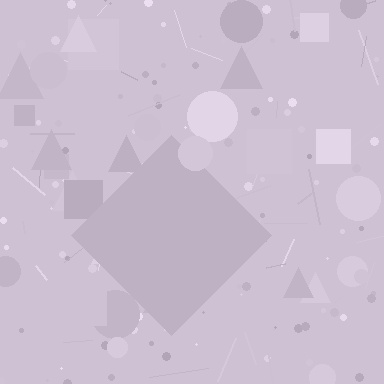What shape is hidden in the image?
A diamond is hidden in the image.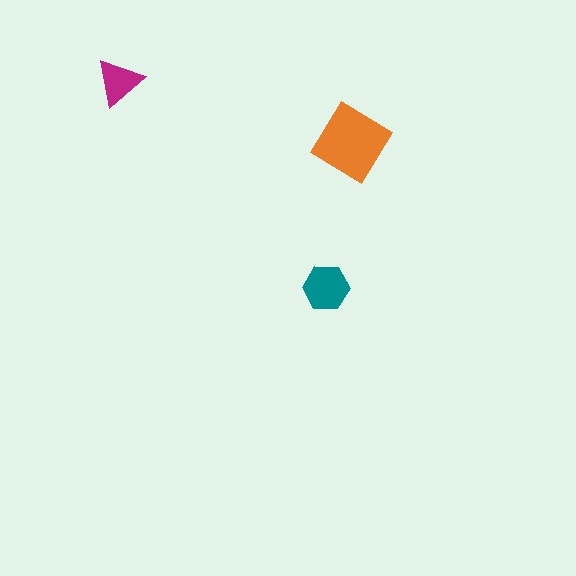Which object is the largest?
The orange diamond.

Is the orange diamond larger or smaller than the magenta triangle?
Larger.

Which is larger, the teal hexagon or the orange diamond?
The orange diamond.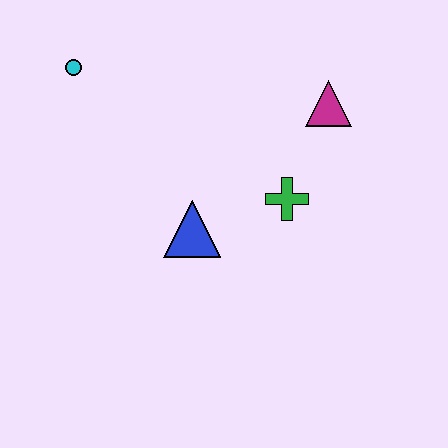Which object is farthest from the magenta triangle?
The cyan circle is farthest from the magenta triangle.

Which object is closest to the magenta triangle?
The green cross is closest to the magenta triangle.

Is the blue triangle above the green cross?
No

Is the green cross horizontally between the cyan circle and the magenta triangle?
Yes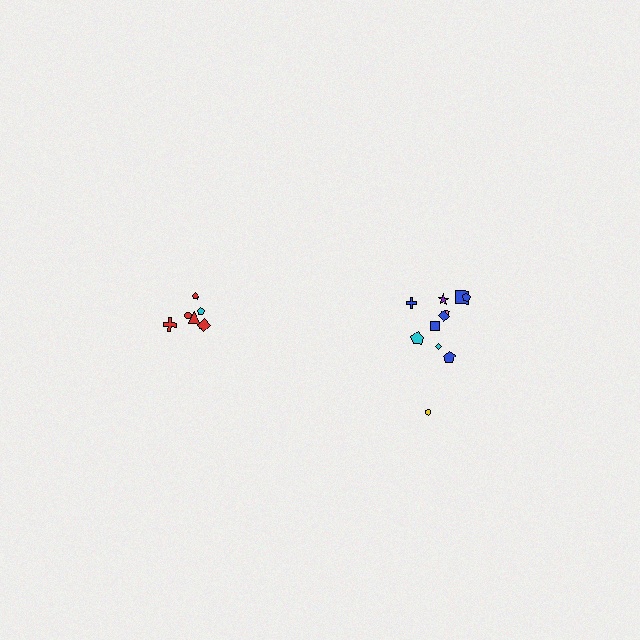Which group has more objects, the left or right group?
The right group.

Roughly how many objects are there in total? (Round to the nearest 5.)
Roughly 20 objects in total.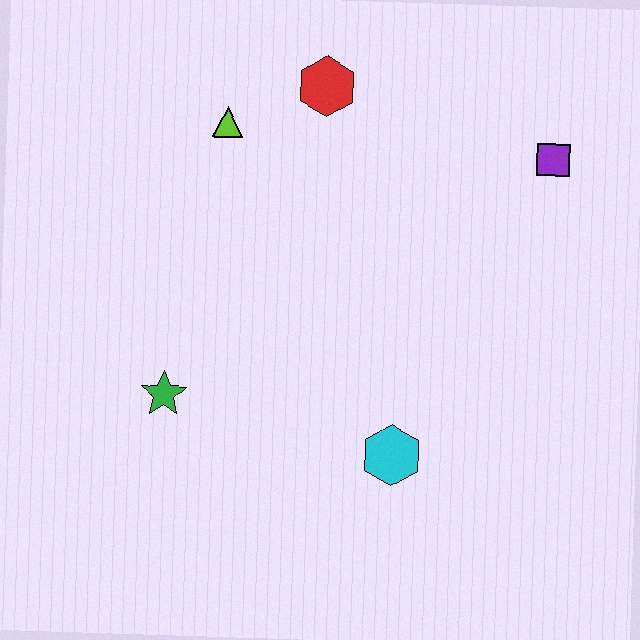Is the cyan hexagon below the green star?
Yes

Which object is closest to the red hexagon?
The lime triangle is closest to the red hexagon.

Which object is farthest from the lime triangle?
The cyan hexagon is farthest from the lime triangle.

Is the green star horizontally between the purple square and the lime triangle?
No